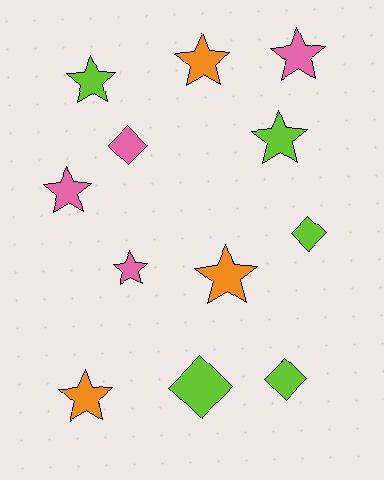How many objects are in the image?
There are 12 objects.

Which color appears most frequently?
Lime, with 5 objects.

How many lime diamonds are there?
There are 3 lime diamonds.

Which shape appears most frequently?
Star, with 8 objects.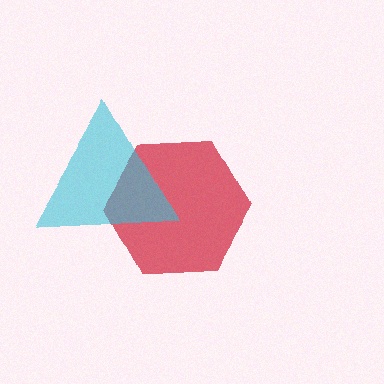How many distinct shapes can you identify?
There are 2 distinct shapes: a red hexagon, a cyan triangle.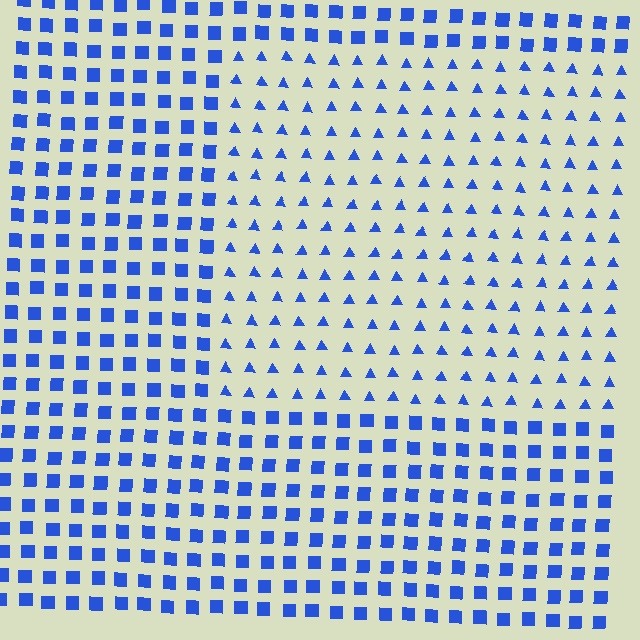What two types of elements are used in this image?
The image uses triangles inside the rectangle region and squares outside it.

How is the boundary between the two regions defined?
The boundary is defined by a change in element shape: triangles inside vs. squares outside. All elements share the same color and spacing.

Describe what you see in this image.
The image is filled with small blue elements arranged in a uniform grid. A rectangle-shaped region contains triangles, while the surrounding area contains squares. The boundary is defined purely by the change in element shape.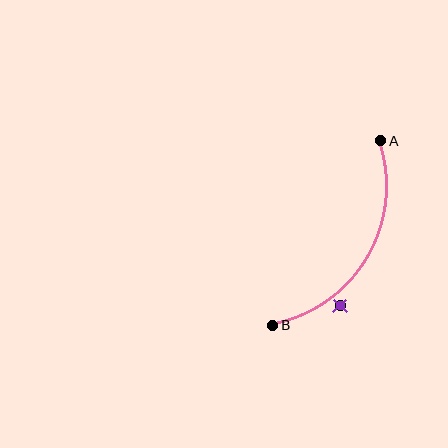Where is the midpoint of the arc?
The arc midpoint is the point on the curve farthest from the straight line joining A and B. It sits to the right of that line.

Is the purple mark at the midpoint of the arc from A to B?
No — the purple mark does not lie on the arc at all. It sits slightly outside the curve.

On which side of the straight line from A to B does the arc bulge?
The arc bulges to the right of the straight line connecting A and B.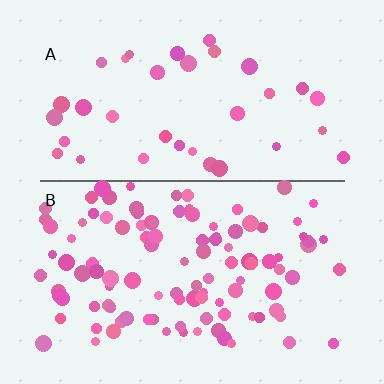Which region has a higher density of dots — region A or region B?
B (the bottom).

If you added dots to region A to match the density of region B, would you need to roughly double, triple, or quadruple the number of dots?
Approximately triple.